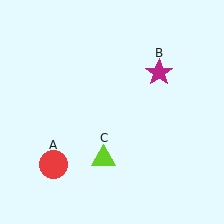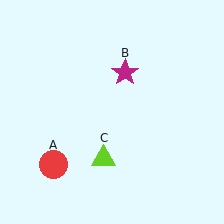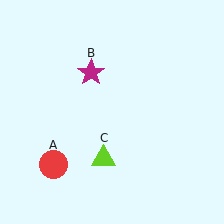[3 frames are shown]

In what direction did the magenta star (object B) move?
The magenta star (object B) moved left.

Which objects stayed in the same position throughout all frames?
Red circle (object A) and lime triangle (object C) remained stationary.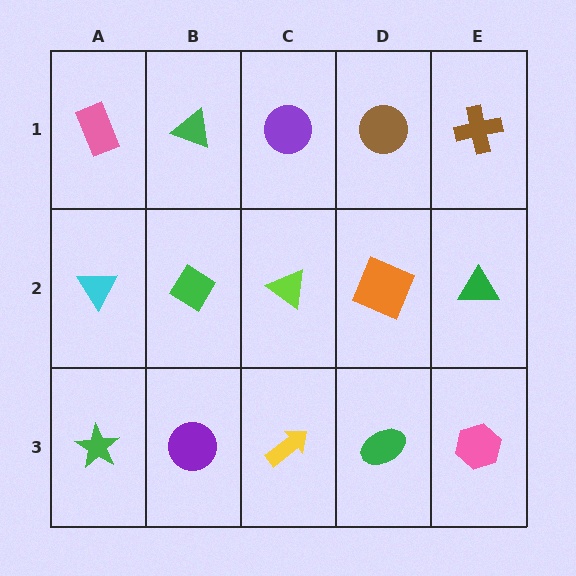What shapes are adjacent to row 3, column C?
A lime triangle (row 2, column C), a purple circle (row 3, column B), a green ellipse (row 3, column D).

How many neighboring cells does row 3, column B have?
3.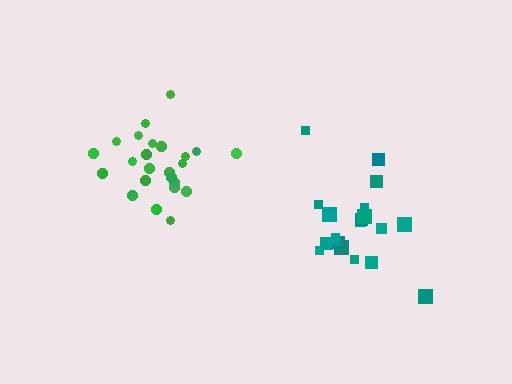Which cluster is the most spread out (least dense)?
Teal.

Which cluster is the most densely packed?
Green.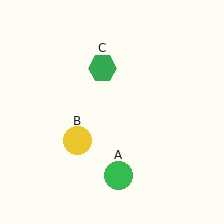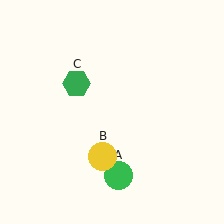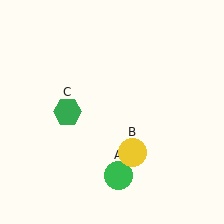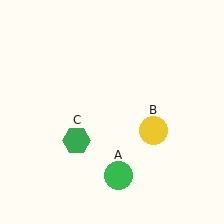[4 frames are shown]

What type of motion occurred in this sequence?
The yellow circle (object B), green hexagon (object C) rotated counterclockwise around the center of the scene.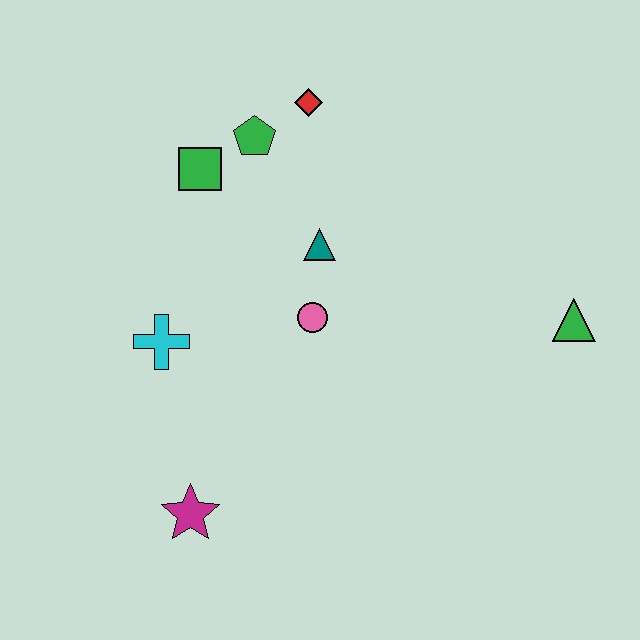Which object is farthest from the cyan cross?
The green triangle is farthest from the cyan cross.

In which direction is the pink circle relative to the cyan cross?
The pink circle is to the right of the cyan cross.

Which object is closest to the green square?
The green pentagon is closest to the green square.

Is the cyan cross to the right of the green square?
No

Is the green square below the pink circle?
No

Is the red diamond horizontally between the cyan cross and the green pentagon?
No